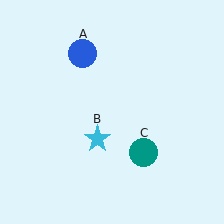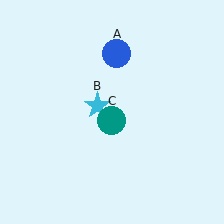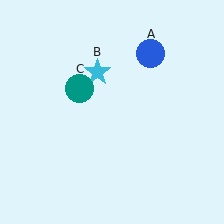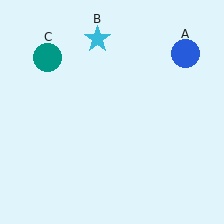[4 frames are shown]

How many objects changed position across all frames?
3 objects changed position: blue circle (object A), cyan star (object B), teal circle (object C).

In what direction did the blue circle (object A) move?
The blue circle (object A) moved right.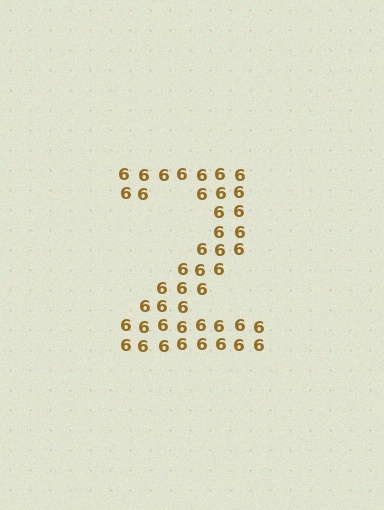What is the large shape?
The large shape is the digit 2.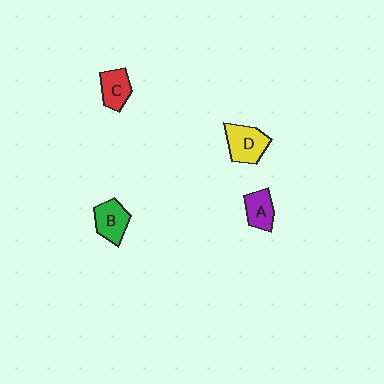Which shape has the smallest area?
Shape A (purple).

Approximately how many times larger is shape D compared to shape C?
Approximately 1.3 times.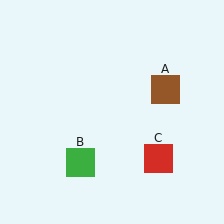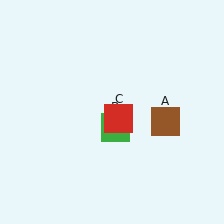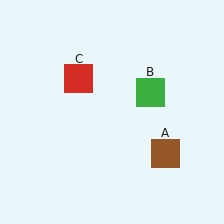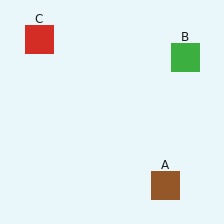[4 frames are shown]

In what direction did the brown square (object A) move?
The brown square (object A) moved down.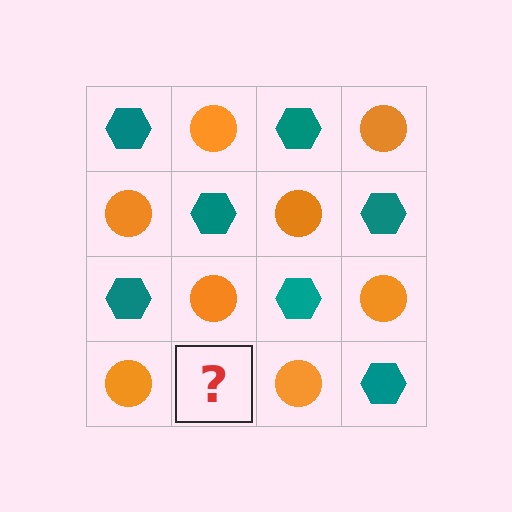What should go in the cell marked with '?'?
The missing cell should contain a teal hexagon.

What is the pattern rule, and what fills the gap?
The rule is that it alternates teal hexagon and orange circle in a checkerboard pattern. The gap should be filled with a teal hexagon.